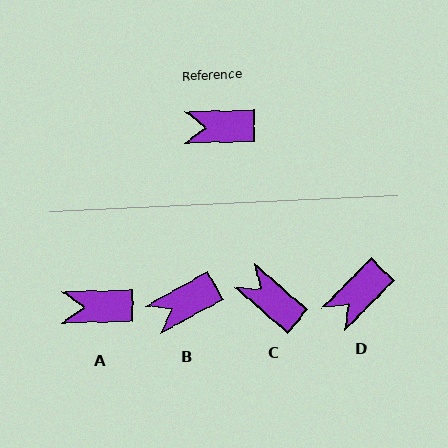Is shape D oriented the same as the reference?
No, it is off by about 44 degrees.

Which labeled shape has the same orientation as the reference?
A.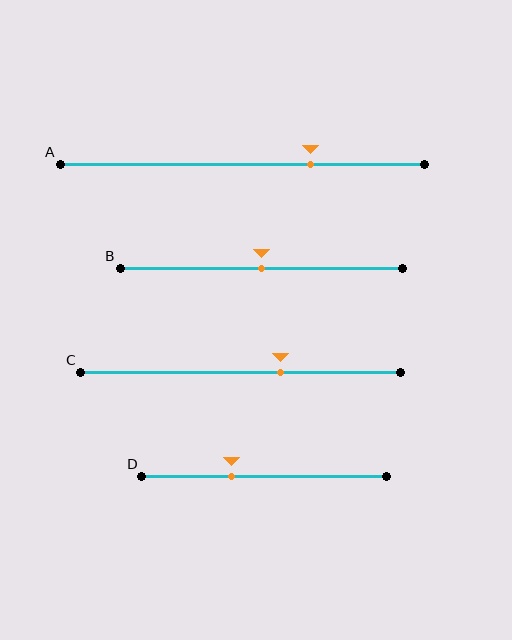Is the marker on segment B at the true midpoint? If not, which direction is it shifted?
Yes, the marker on segment B is at the true midpoint.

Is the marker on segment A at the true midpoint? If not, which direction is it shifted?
No, the marker on segment A is shifted to the right by about 19% of the segment length.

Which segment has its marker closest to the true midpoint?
Segment B has its marker closest to the true midpoint.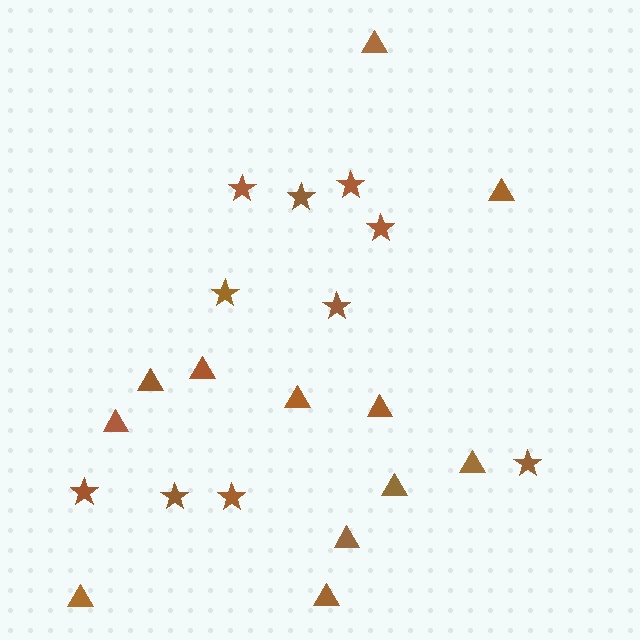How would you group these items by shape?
There are 2 groups: one group of stars (10) and one group of triangles (12).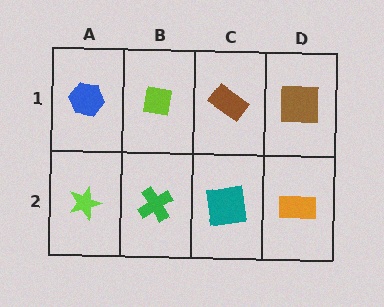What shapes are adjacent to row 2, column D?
A brown square (row 1, column D), a teal square (row 2, column C).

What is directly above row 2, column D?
A brown square.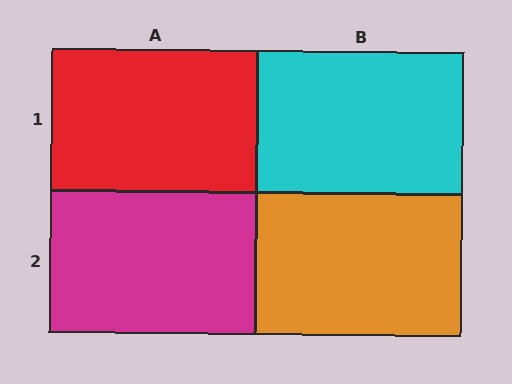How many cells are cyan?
1 cell is cyan.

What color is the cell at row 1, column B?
Cyan.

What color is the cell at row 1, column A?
Red.